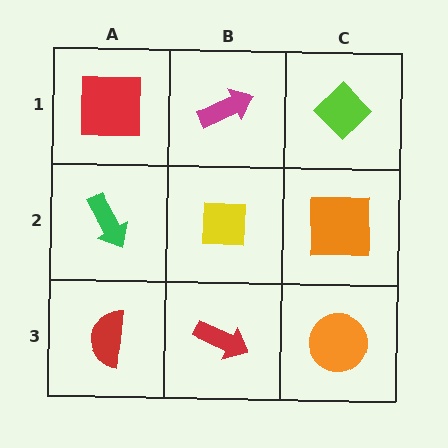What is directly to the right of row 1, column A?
A magenta arrow.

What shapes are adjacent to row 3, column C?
An orange square (row 2, column C), a red arrow (row 3, column B).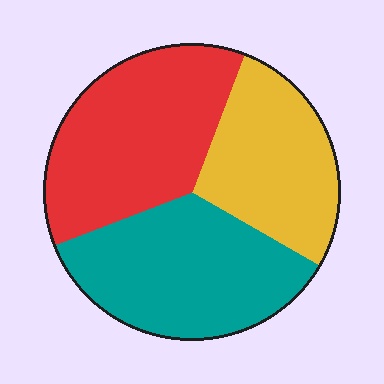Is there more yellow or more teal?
Teal.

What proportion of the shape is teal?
Teal covers roughly 35% of the shape.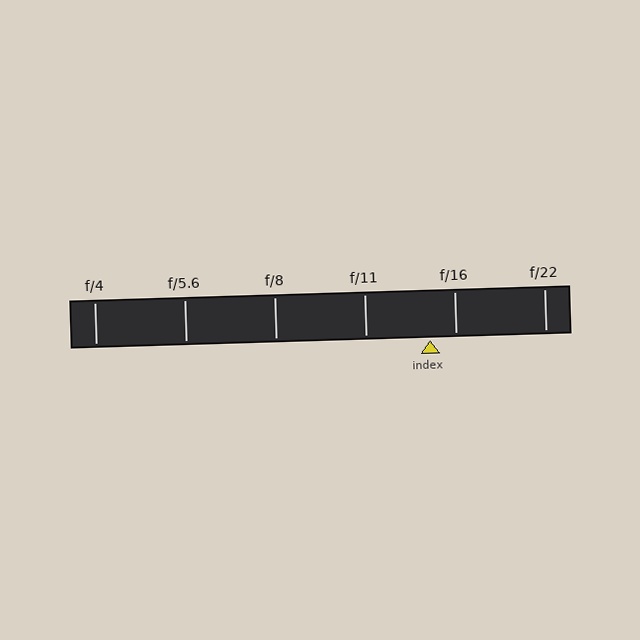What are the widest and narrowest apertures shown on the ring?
The widest aperture shown is f/4 and the narrowest is f/22.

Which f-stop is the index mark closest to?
The index mark is closest to f/16.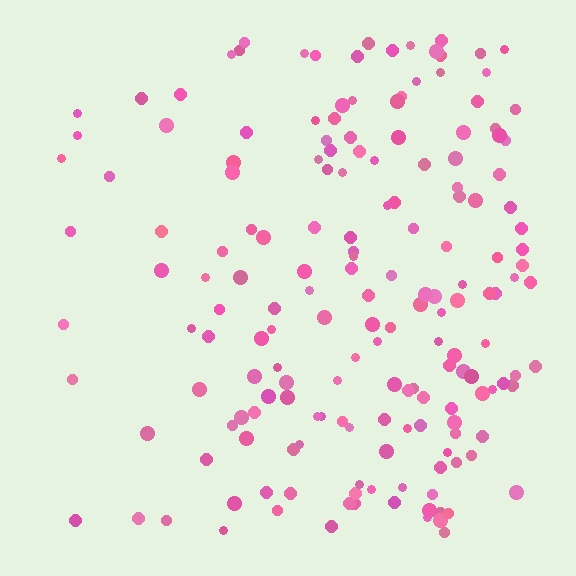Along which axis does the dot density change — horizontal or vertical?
Horizontal.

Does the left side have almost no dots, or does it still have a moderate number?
Still a moderate number, just noticeably fewer than the right.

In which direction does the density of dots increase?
From left to right, with the right side densest.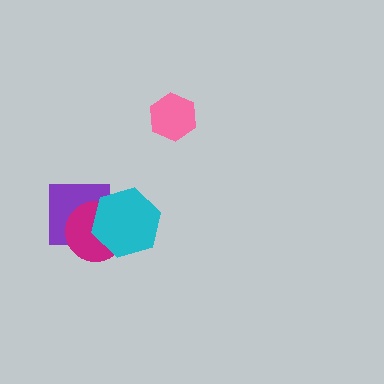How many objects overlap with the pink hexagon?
0 objects overlap with the pink hexagon.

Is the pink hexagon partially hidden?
No, no other shape covers it.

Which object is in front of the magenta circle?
The cyan hexagon is in front of the magenta circle.